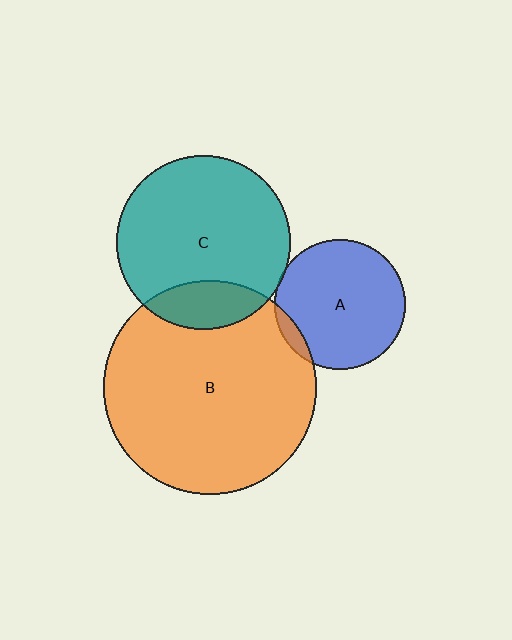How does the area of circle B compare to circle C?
Approximately 1.5 times.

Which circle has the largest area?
Circle B (orange).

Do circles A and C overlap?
Yes.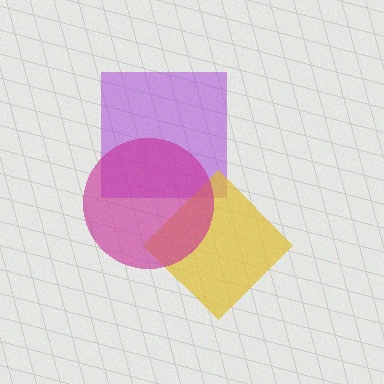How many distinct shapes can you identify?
There are 3 distinct shapes: a purple square, a yellow diamond, a magenta circle.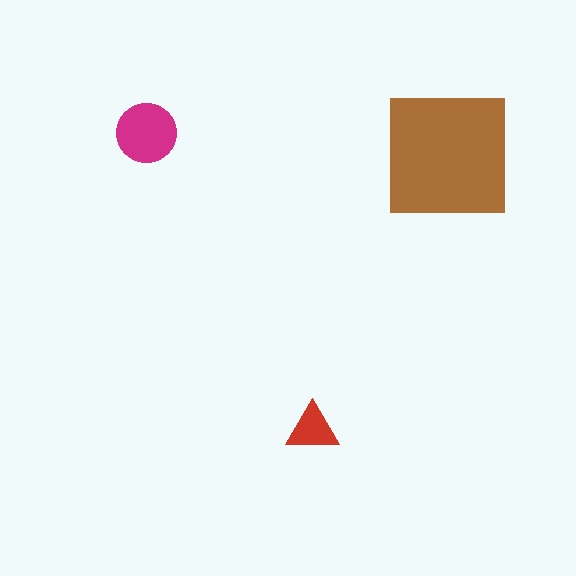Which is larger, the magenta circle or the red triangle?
The magenta circle.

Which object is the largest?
The brown square.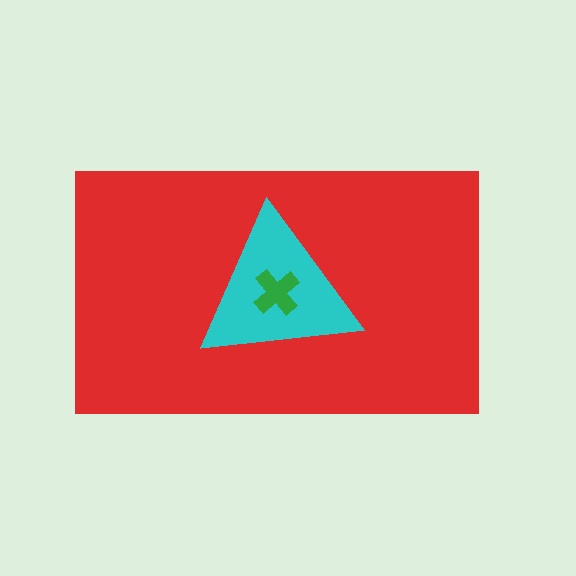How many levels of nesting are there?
3.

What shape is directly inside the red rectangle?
The cyan triangle.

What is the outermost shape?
The red rectangle.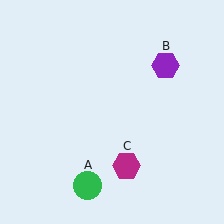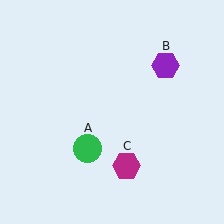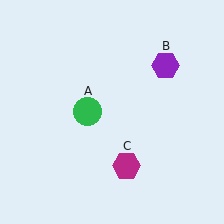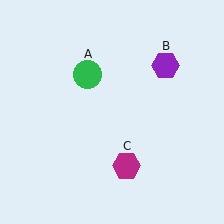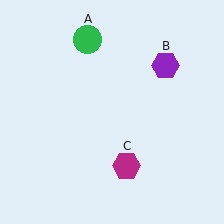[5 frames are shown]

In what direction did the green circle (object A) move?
The green circle (object A) moved up.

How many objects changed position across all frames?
1 object changed position: green circle (object A).